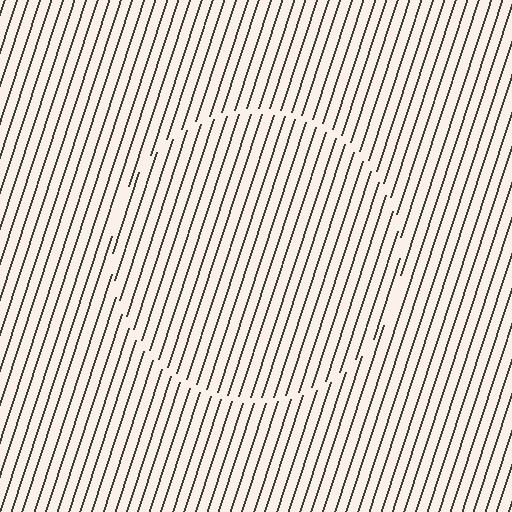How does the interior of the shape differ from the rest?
The interior of the shape contains the same grating, shifted by half a period — the contour is defined by the phase discontinuity where line-ends from the inner and outer gratings abut.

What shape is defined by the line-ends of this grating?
An illusory circle. The interior of the shape contains the same grating, shifted by half a period — the contour is defined by the phase discontinuity where line-ends from the inner and outer gratings abut.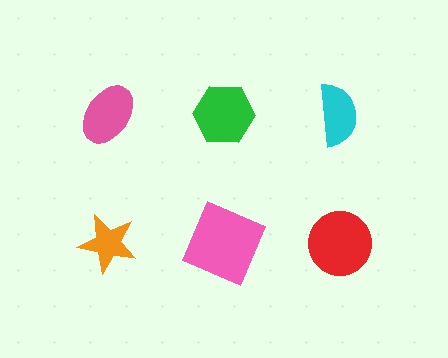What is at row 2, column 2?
A pink square.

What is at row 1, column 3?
A cyan semicircle.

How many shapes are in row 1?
3 shapes.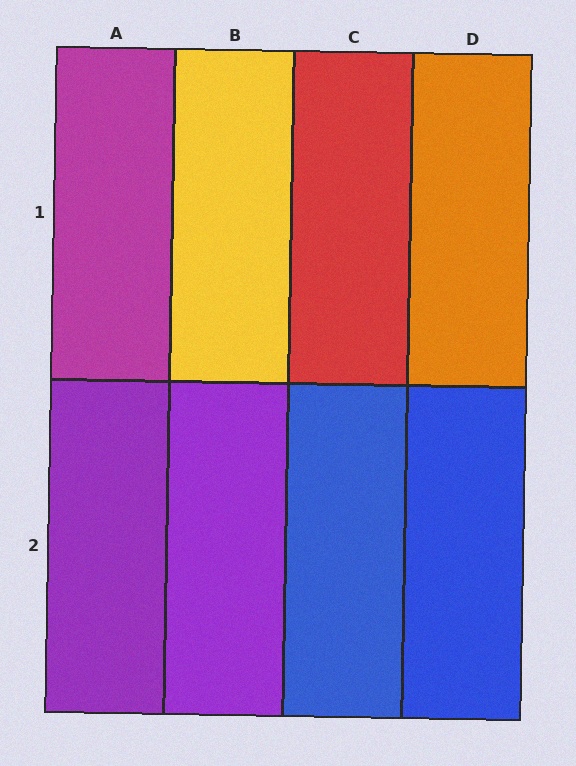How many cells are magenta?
1 cell is magenta.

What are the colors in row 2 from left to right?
Purple, purple, blue, blue.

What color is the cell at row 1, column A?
Magenta.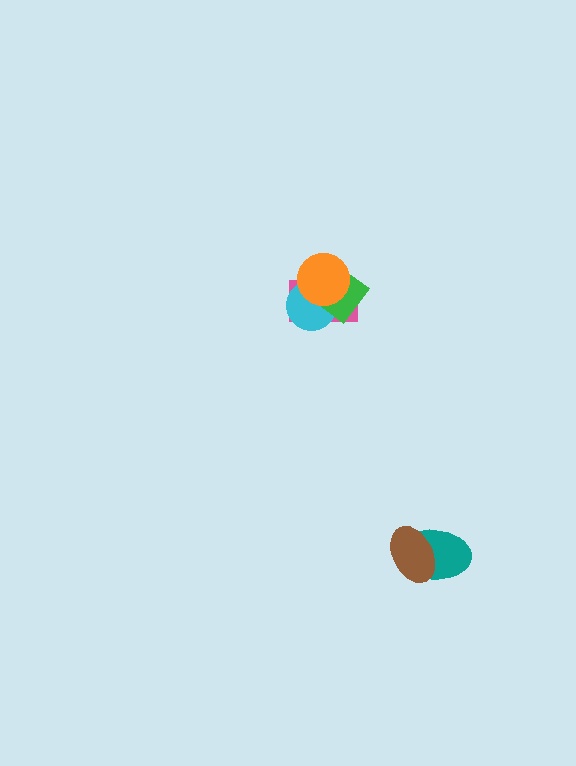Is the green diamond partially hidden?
Yes, it is partially covered by another shape.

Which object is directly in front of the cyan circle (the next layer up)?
The green diamond is directly in front of the cyan circle.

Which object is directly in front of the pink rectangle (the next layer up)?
The cyan circle is directly in front of the pink rectangle.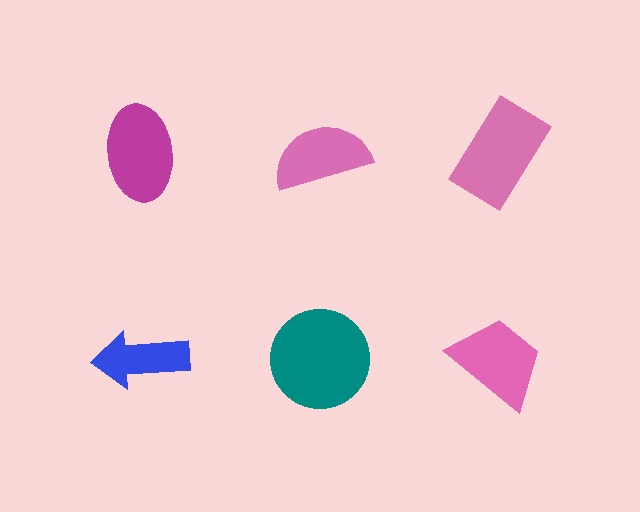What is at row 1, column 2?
A pink semicircle.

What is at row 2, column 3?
A pink trapezoid.